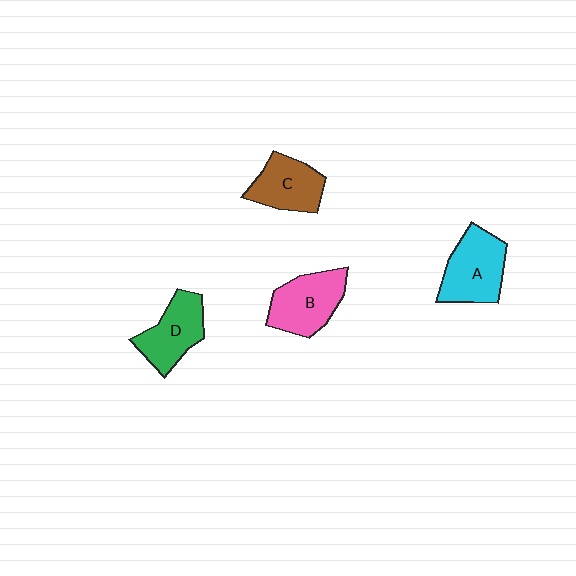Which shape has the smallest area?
Shape C (brown).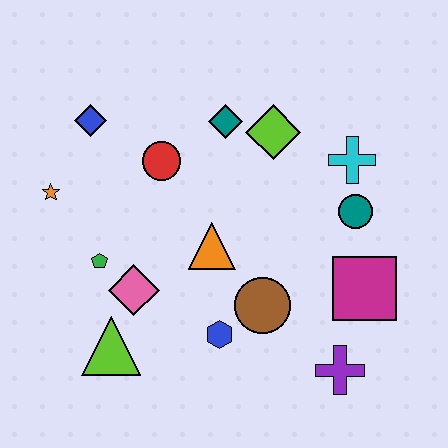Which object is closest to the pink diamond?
The green pentagon is closest to the pink diamond.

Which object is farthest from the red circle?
The purple cross is farthest from the red circle.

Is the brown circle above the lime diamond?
No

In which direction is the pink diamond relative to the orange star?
The pink diamond is below the orange star.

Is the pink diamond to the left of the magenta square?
Yes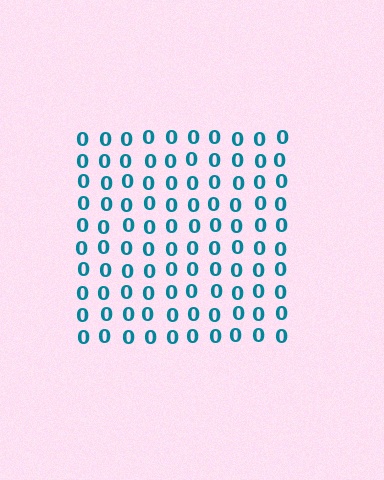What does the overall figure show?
The overall figure shows a square.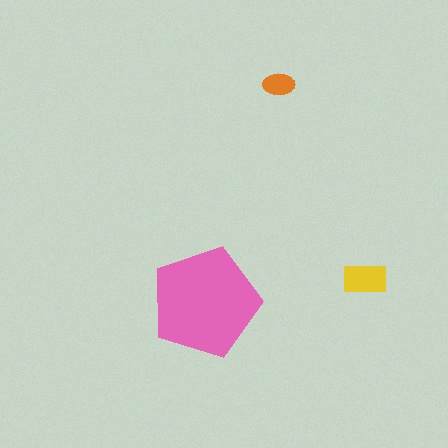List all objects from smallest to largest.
The orange ellipse, the yellow rectangle, the pink pentagon.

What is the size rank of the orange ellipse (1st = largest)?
3rd.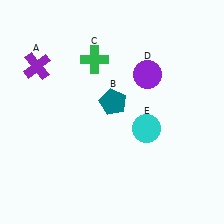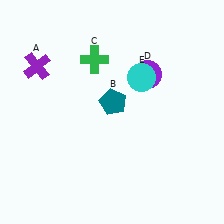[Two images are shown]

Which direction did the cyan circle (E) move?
The cyan circle (E) moved up.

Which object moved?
The cyan circle (E) moved up.